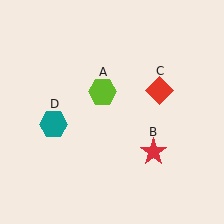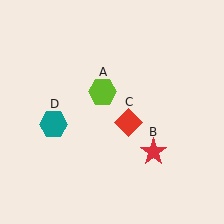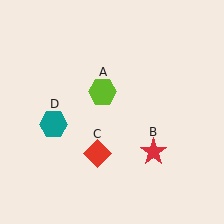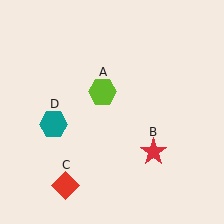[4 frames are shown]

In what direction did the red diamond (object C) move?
The red diamond (object C) moved down and to the left.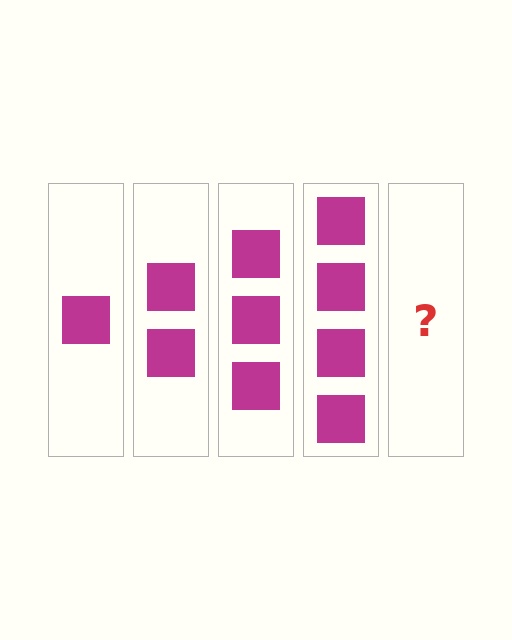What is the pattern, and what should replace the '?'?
The pattern is that each step adds one more square. The '?' should be 5 squares.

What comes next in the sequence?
The next element should be 5 squares.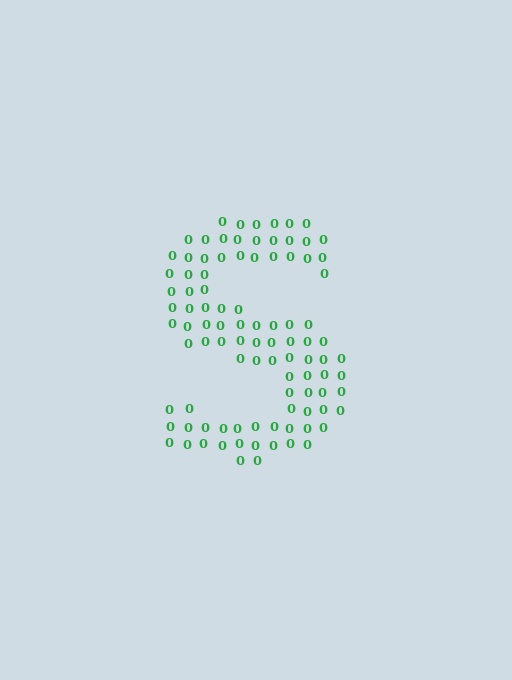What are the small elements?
The small elements are digit 0's.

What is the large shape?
The large shape is the letter S.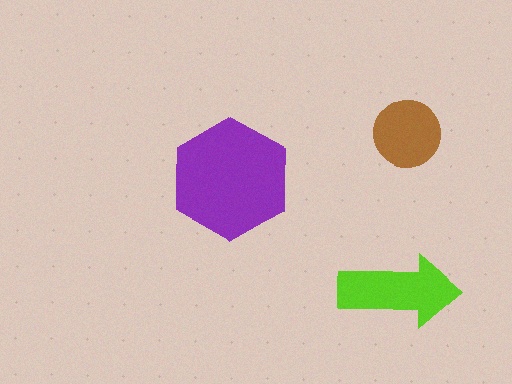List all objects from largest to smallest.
The purple hexagon, the lime arrow, the brown circle.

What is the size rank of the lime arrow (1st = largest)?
2nd.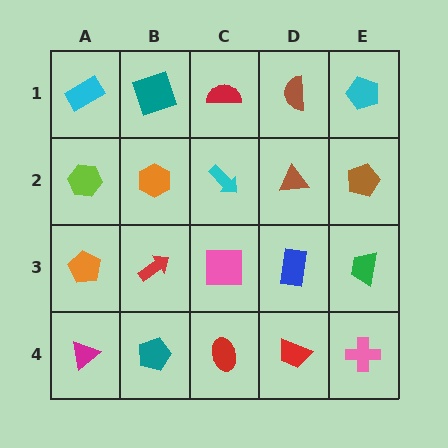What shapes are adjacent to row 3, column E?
A brown pentagon (row 2, column E), a pink cross (row 4, column E), a blue rectangle (row 3, column D).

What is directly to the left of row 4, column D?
A red ellipse.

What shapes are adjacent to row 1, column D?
A brown triangle (row 2, column D), a red semicircle (row 1, column C), a cyan pentagon (row 1, column E).